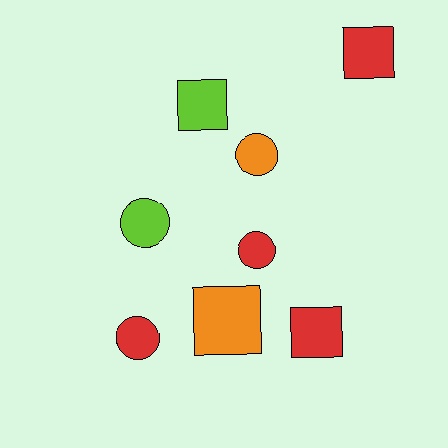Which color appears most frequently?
Red, with 4 objects.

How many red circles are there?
There are 2 red circles.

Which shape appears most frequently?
Square, with 4 objects.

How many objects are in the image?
There are 8 objects.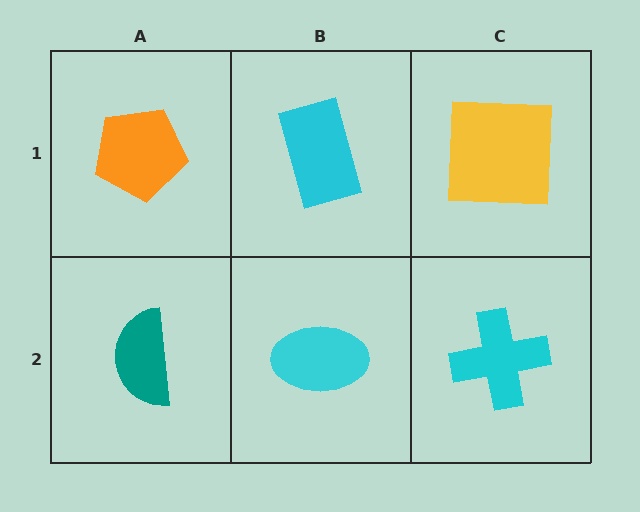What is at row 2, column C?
A cyan cross.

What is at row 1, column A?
An orange pentagon.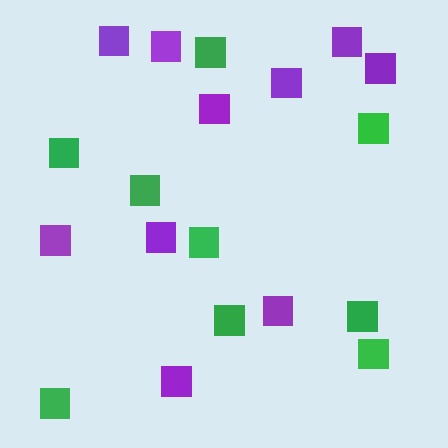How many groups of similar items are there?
There are 2 groups: one group of green squares (9) and one group of purple squares (10).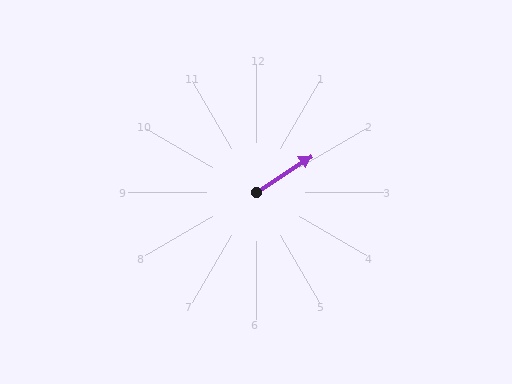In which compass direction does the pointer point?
Northeast.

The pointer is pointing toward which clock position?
Roughly 2 o'clock.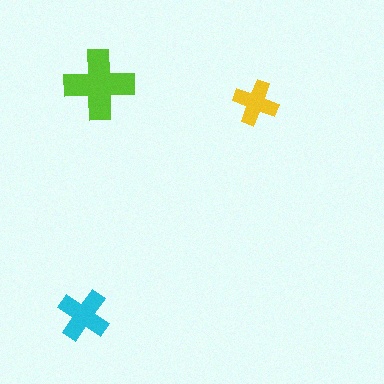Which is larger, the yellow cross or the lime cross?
The lime one.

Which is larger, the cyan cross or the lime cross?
The lime one.